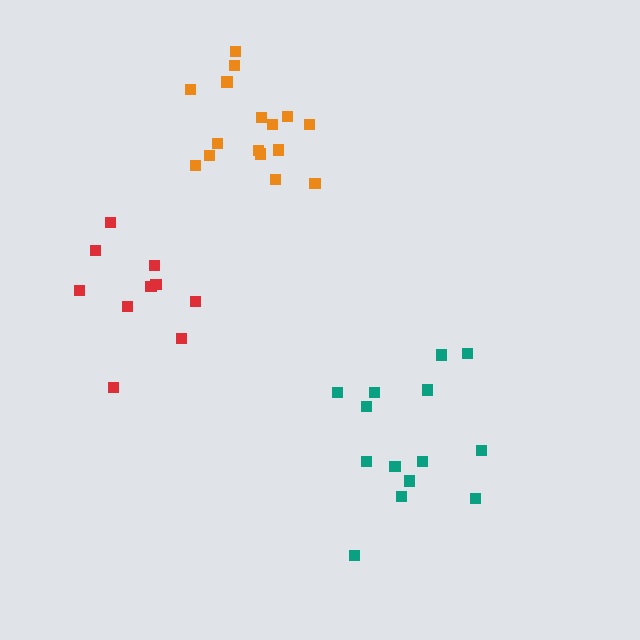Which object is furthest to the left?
The red cluster is leftmost.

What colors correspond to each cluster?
The clusters are colored: red, teal, orange.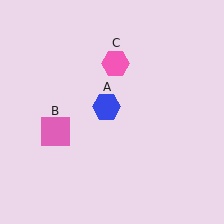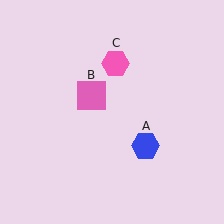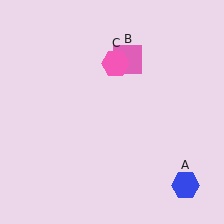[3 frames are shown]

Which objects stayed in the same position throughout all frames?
Pink hexagon (object C) remained stationary.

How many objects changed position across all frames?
2 objects changed position: blue hexagon (object A), pink square (object B).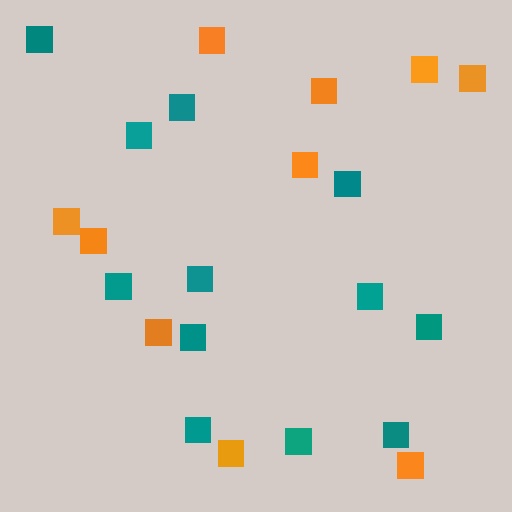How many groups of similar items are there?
There are 2 groups: one group of teal squares (12) and one group of orange squares (10).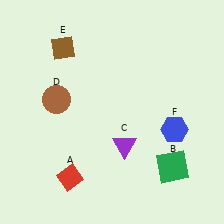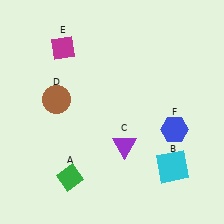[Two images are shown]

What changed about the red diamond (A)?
In Image 1, A is red. In Image 2, it changed to green.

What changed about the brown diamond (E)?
In Image 1, E is brown. In Image 2, it changed to magenta.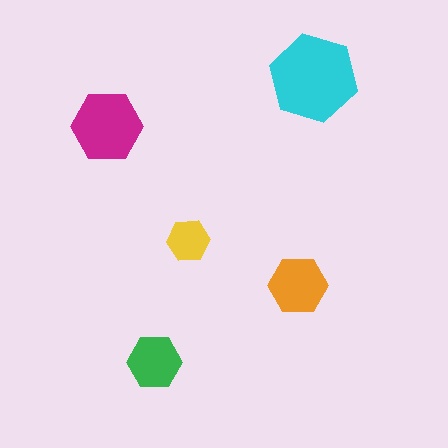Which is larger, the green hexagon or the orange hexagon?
The orange one.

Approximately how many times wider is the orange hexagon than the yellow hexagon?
About 1.5 times wider.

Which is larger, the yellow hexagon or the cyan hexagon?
The cyan one.